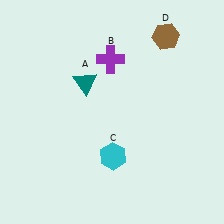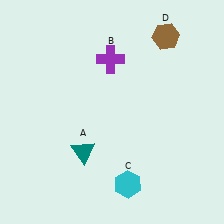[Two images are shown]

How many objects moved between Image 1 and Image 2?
2 objects moved between the two images.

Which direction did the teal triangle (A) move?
The teal triangle (A) moved down.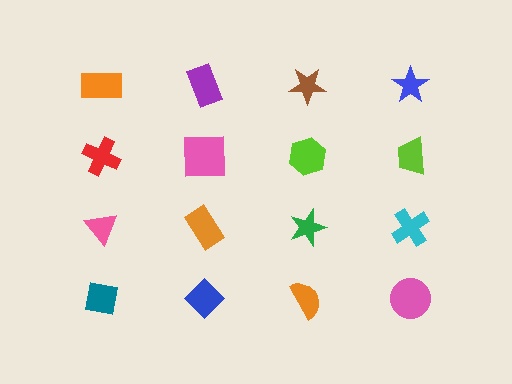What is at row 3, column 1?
A pink triangle.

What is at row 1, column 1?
An orange rectangle.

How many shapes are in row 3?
4 shapes.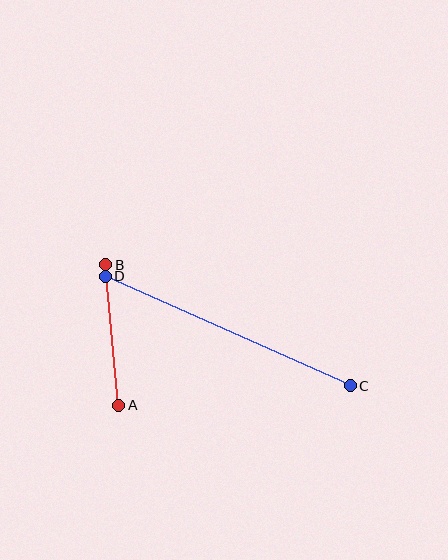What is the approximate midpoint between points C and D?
The midpoint is at approximately (228, 331) pixels.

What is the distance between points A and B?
The distance is approximately 141 pixels.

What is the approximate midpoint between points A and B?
The midpoint is at approximately (112, 335) pixels.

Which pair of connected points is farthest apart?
Points C and D are farthest apart.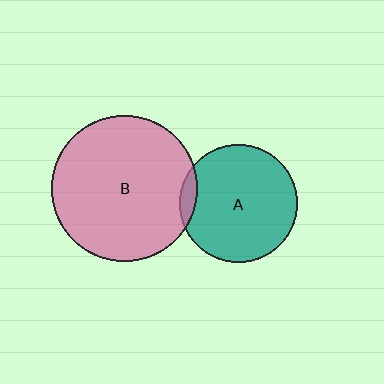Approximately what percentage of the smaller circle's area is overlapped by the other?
Approximately 5%.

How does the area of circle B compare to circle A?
Approximately 1.5 times.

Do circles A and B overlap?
Yes.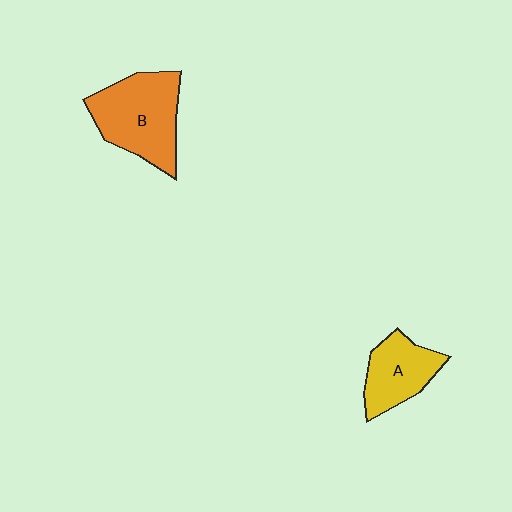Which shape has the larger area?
Shape B (orange).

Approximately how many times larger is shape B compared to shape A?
Approximately 1.5 times.